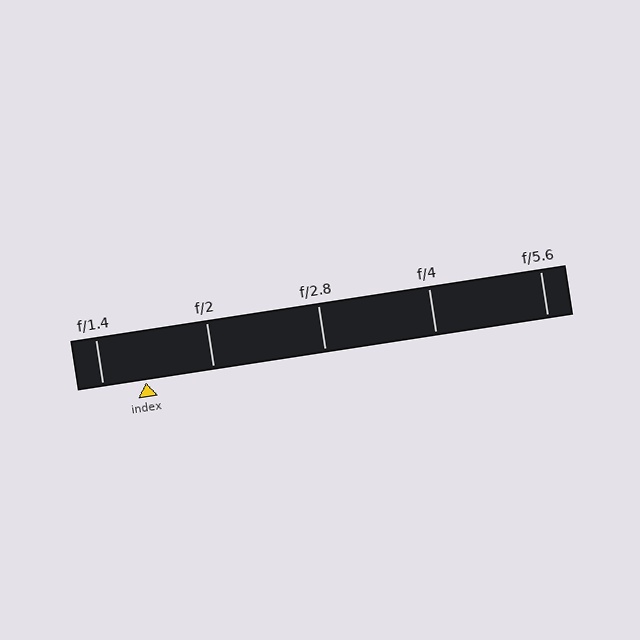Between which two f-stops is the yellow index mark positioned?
The index mark is between f/1.4 and f/2.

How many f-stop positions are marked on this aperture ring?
There are 5 f-stop positions marked.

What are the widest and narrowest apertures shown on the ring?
The widest aperture shown is f/1.4 and the narrowest is f/5.6.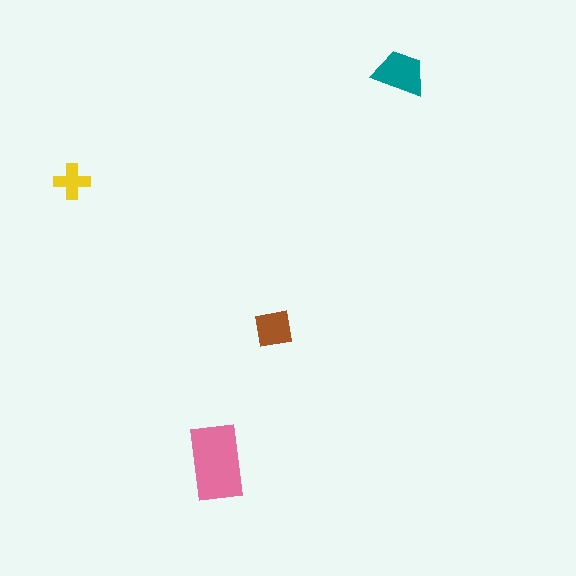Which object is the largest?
The pink rectangle.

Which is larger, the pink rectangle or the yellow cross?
The pink rectangle.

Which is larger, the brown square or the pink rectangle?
The pink rectangle.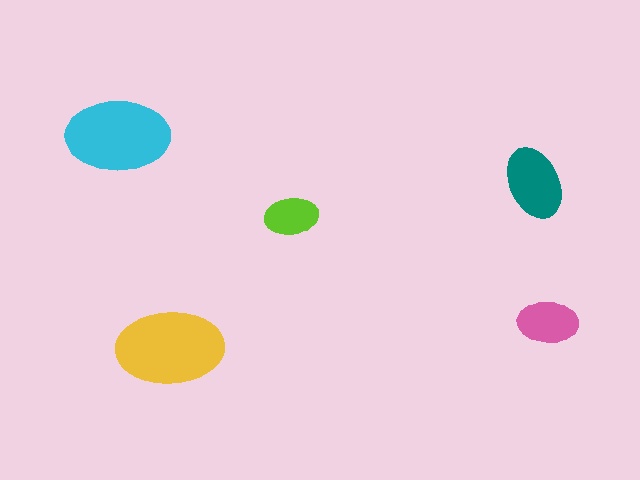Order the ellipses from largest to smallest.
the yellow one, the cyan one, the teal one, the pink one, the lime one.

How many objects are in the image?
There are 5 objects in the image.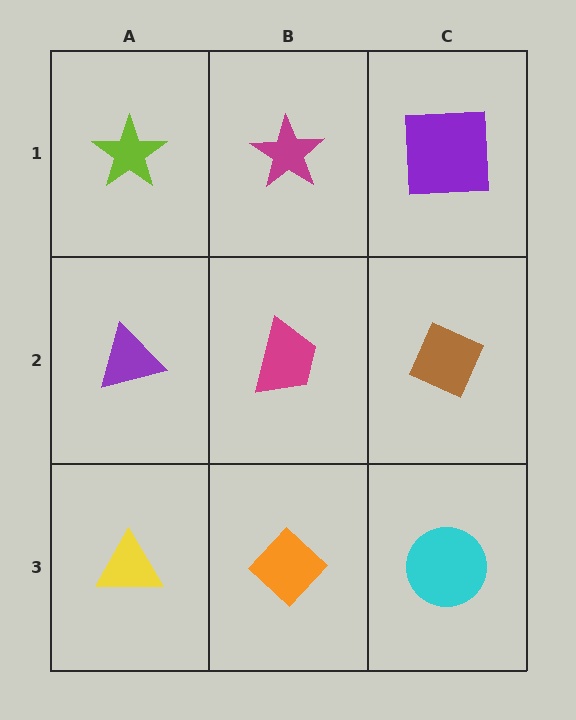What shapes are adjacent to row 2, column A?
A lime star (row 1, column A), a yellow triangle (row 3, column A), a magenta trapezoid (row 2, column B).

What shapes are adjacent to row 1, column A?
A purple triangle (row 2, column A), a magenta star (row 1, column B).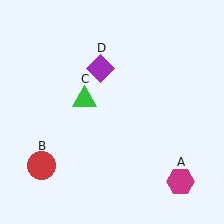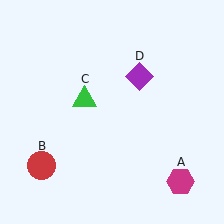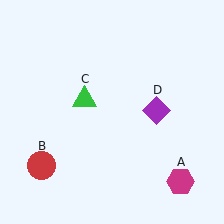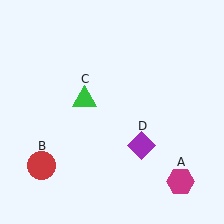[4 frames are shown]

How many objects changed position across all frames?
1 object changed position: purple diamond (object D).